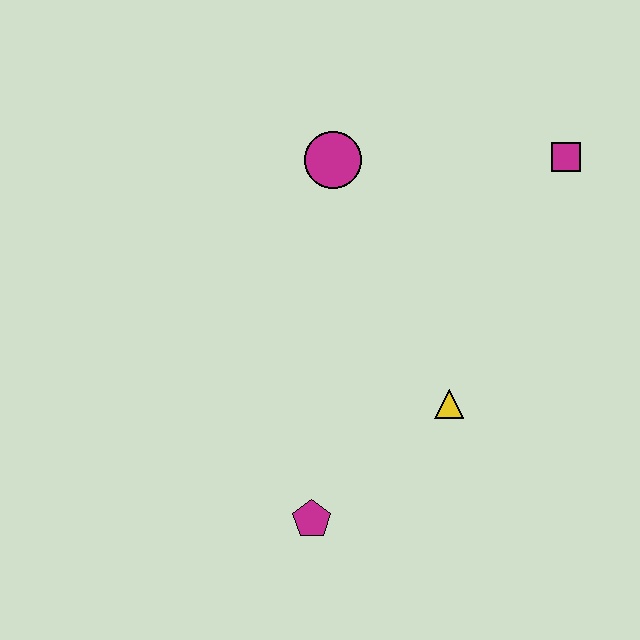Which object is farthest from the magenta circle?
The magenta pentagon is farthest from the magenta circle.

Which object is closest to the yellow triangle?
The magenta pentagon is closest to the yellow triangle.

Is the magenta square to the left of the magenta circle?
No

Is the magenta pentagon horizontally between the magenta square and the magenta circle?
No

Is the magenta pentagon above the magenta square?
No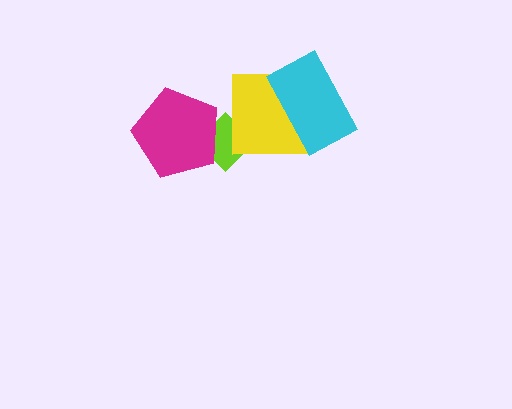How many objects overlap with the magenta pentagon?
1 object overlaps with the magenta pentagon.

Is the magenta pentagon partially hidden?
No, no other shape covers it.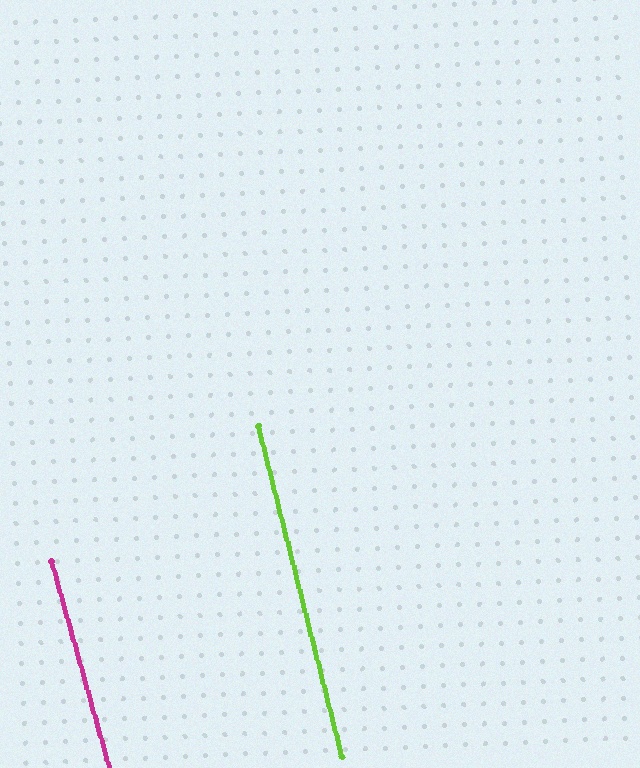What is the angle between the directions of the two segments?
Approximately 1 degree.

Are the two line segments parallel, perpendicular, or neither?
Parallel — their directions differ by only 1.4°.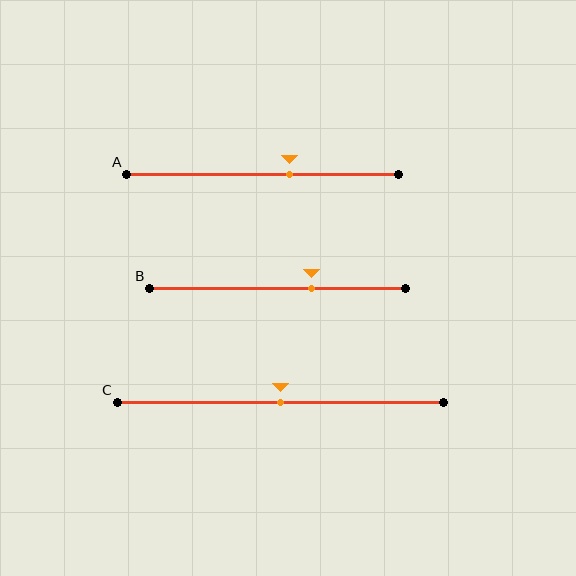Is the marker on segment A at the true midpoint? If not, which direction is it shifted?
No, the marker on segment A is shifted to the right by about 10% of the segment length.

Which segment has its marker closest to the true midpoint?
Segment C has its marker closest to the true midpoint.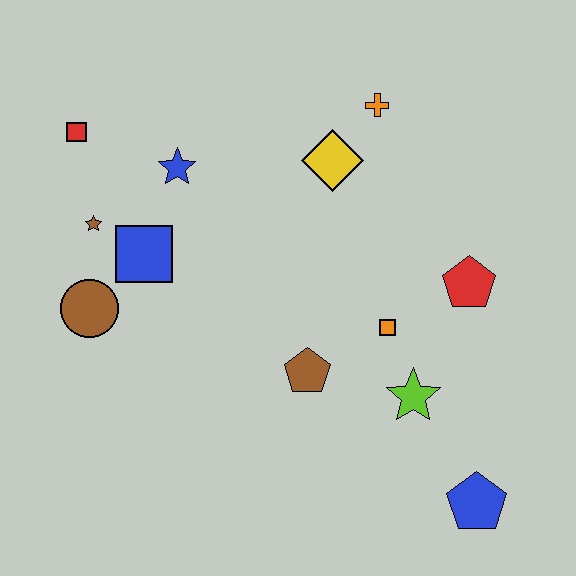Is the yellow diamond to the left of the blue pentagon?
Yes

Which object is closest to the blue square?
The brown star is closest to the blue square.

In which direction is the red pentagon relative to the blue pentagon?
The red pentagon is above the blue pentagon.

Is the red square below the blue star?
No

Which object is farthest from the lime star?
The red square is farthest from the lime star.